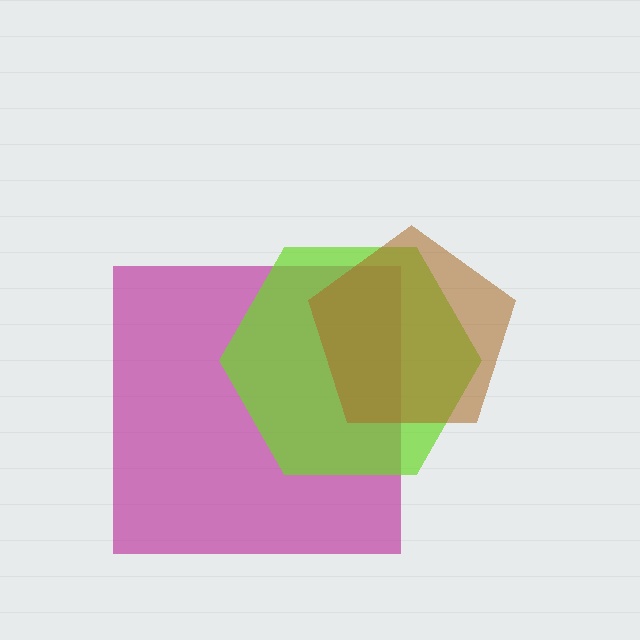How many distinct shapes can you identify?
There are 3 distinct shapes: a magenta square, a lime hexagon, a brown pentagon.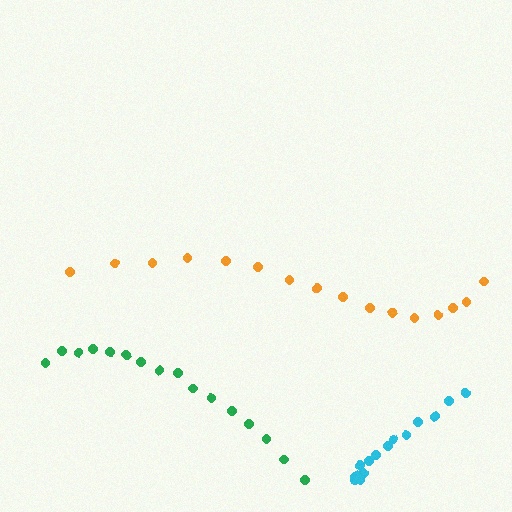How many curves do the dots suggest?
There are 3 distinct paths.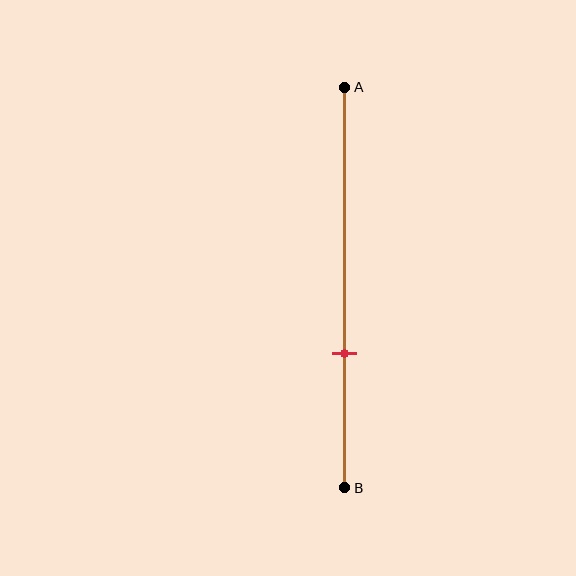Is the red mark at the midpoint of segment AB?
No, the mark is at about 65% from A, not at the 50% midpoint.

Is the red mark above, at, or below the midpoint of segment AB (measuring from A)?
The red mark is below the midpoint of segment AB.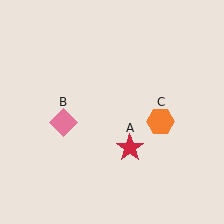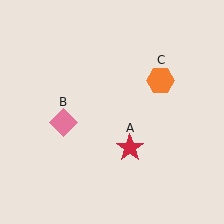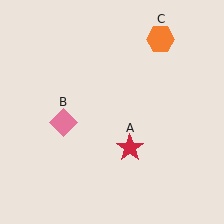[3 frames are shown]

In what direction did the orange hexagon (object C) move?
The orange hexagon (object C) moved up.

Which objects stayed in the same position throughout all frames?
Red star (object A) and pink diamond (object B) remained stationary.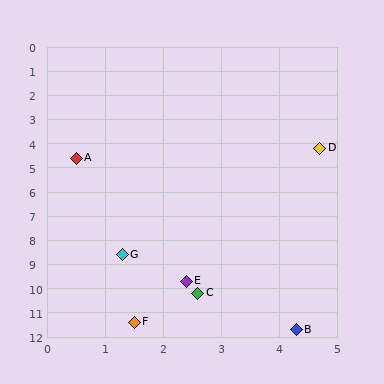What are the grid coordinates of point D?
Point D is at approximately (4.7, 4.2).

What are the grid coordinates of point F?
Point F is at approximately (1.5, 11.4).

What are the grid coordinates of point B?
Point B is at approximately (4.3, 11.7).